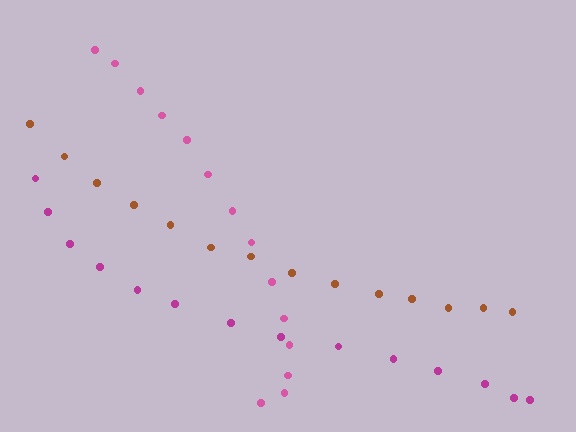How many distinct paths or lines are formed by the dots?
There are 3 distinct paths.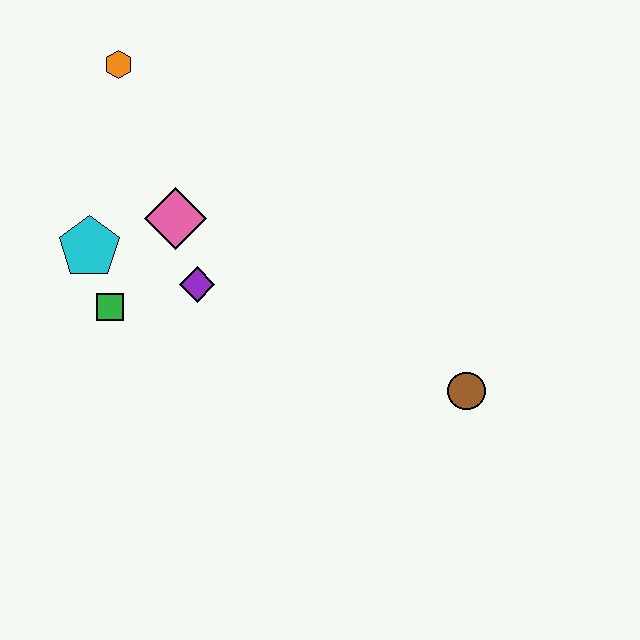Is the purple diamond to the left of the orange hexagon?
No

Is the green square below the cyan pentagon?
Yes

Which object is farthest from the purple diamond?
The brown circle is farthest from the purple diamond.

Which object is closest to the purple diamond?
The pink diamond is closest to the purple diamond.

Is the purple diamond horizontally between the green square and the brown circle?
Yes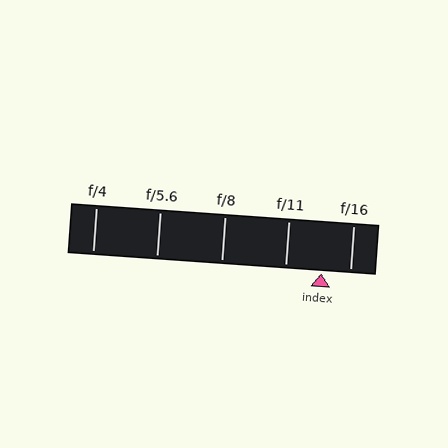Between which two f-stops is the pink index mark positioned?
The index mark is between f/11 and f/16.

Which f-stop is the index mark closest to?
The index mark is closest to f/16.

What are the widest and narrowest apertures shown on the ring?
The widest aperture shown is f/4 and the narrowest is f/16.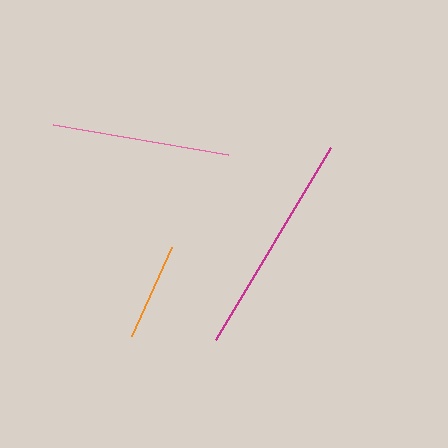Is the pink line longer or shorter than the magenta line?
The magenta line is longer than the pink line.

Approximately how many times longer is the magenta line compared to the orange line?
The magenta line is approximately 2.3 times the length of the orange line.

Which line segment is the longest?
The magenta line is the longest at approximately 224 pixels.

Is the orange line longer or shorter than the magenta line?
The magenta line is longer than the orange line.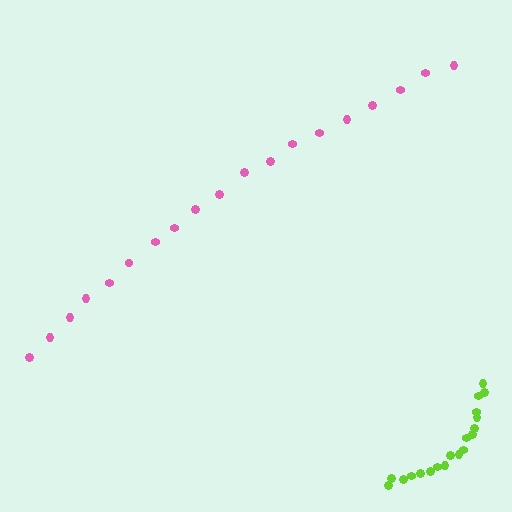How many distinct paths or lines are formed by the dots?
There are 2 distinct paths.